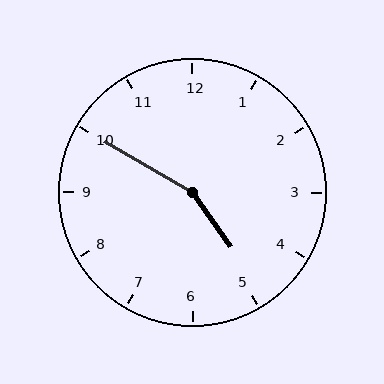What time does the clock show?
4:50.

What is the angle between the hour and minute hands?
Approximately 155 degrees.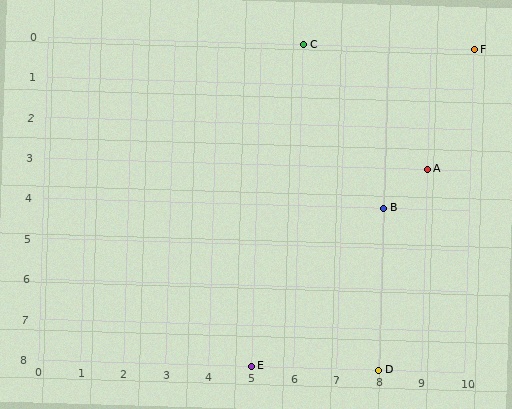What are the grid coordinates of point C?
Point C is at grid coordinates (6, 0).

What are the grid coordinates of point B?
Point B is at grid coordinates (8, 4).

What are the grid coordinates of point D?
Point D is at grid coordinates (8, 8).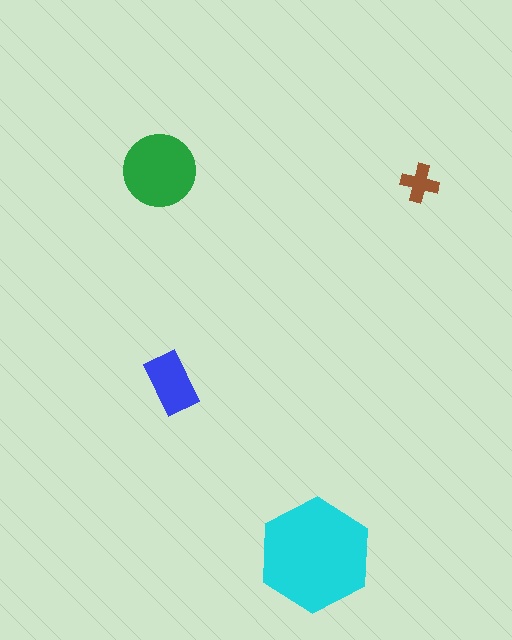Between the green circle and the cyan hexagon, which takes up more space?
The cyan hexagon.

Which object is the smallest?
The brown cross.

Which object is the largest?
The cyan hexagon.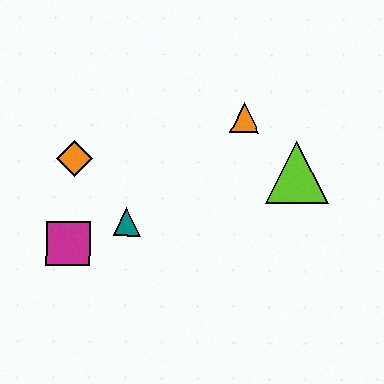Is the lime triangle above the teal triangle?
Yes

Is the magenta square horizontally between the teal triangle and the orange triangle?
No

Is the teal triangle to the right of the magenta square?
Yes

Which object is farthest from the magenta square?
The lime triangle is farthest from the magenta square.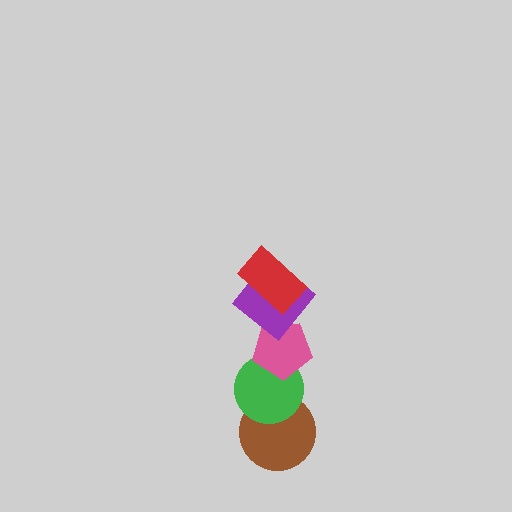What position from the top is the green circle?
The green circle is 4th from the top.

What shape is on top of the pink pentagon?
The purple diamond is on top of the pink pentagon.